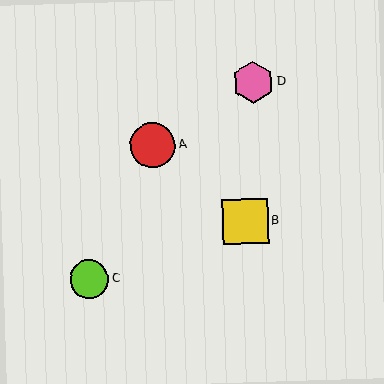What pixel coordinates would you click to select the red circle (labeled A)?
Click at (152, 145) to select the red circle A.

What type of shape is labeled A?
Shape A is a red circle.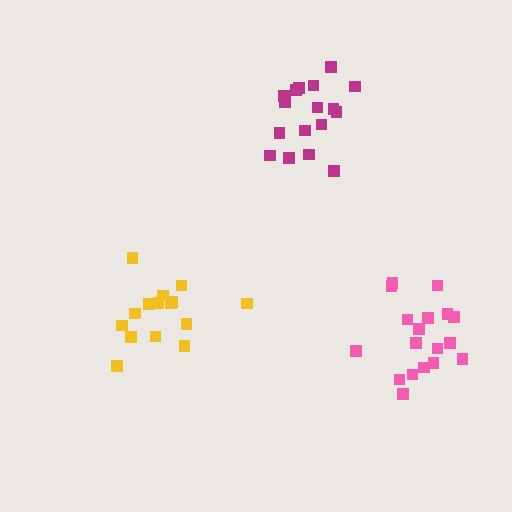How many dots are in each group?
Group 1: 15 dots, Group 2: 18 dots, Group 3: 17 dots (50 total).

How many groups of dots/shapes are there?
There are 3 groups.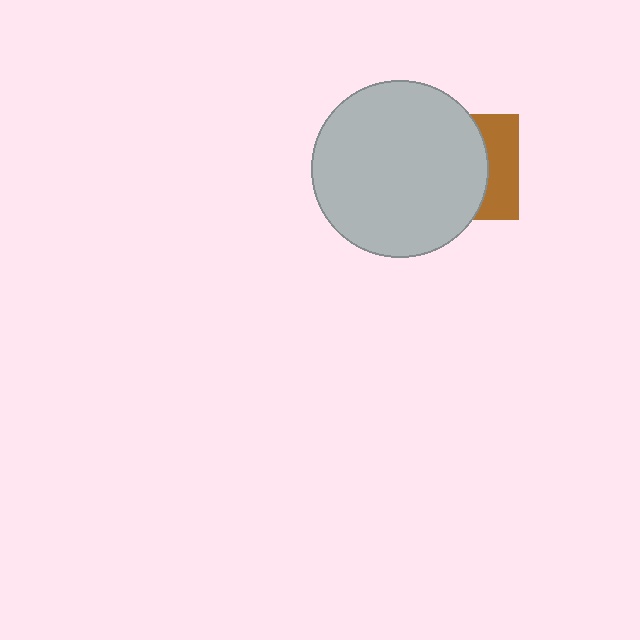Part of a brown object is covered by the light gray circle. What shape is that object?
It is a square.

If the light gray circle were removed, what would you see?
You would see the complete brown square.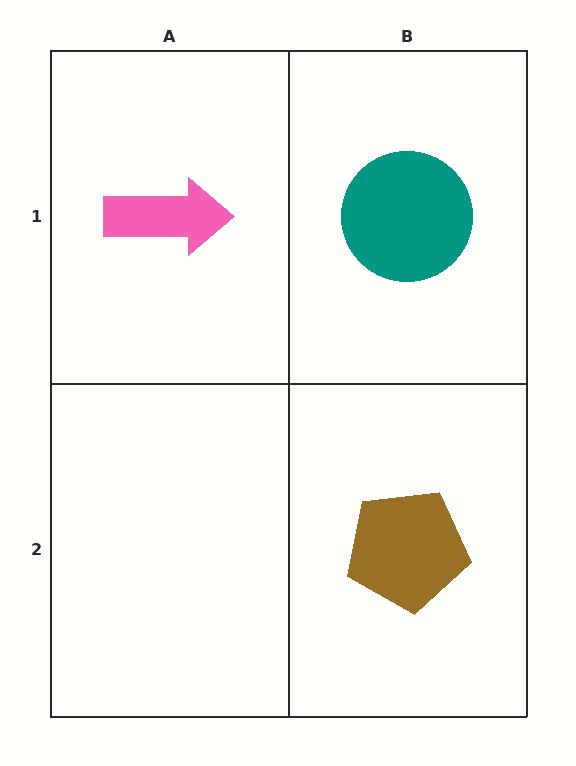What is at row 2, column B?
A brown pentagon.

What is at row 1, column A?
A pink arrow.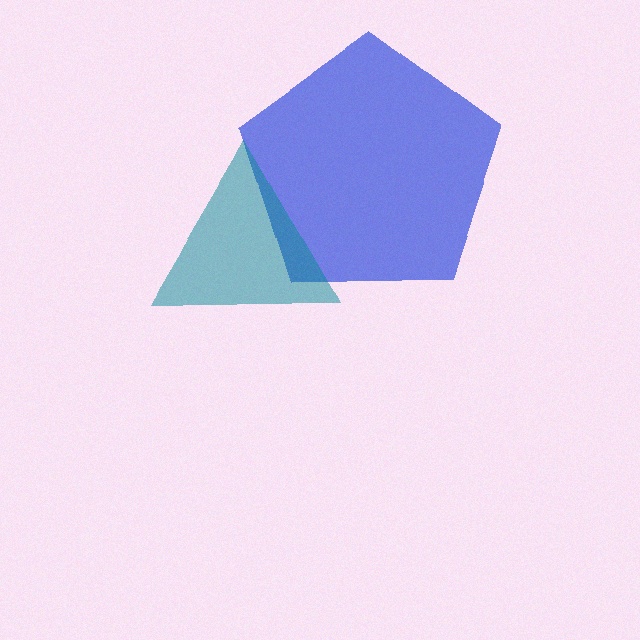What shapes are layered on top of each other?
The layered shapes are: a blue pentagon, a teal triangle.